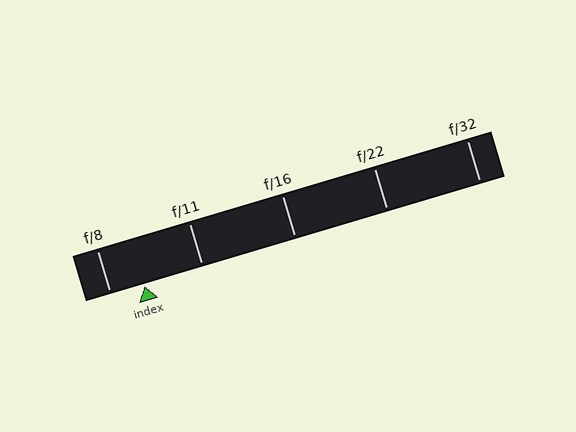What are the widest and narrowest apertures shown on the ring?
The widest aperture shown is f/8 and the narrowest is f/32.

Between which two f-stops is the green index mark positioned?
The index mark is between f/8 and f/11.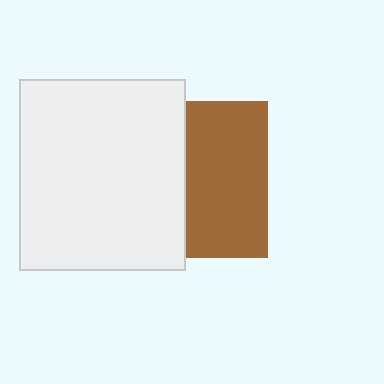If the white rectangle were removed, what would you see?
You would see the complete brown square.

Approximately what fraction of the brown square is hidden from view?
Roughly 47% of the brown square is hidden behind the white rectangle.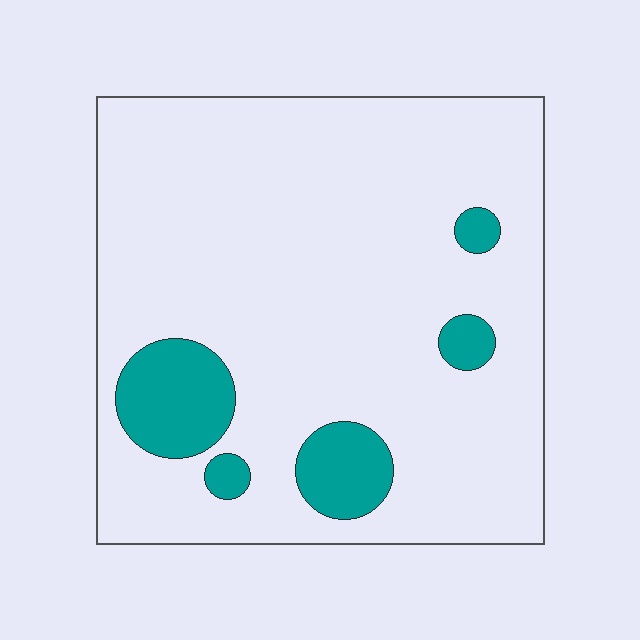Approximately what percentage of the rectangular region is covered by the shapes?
Approximately 15%.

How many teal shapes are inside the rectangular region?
5.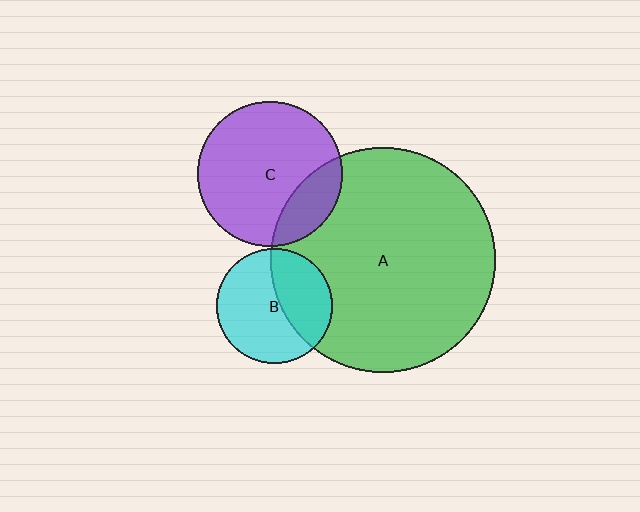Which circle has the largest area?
Circle A (green).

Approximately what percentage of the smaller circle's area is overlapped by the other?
Approximately 40%.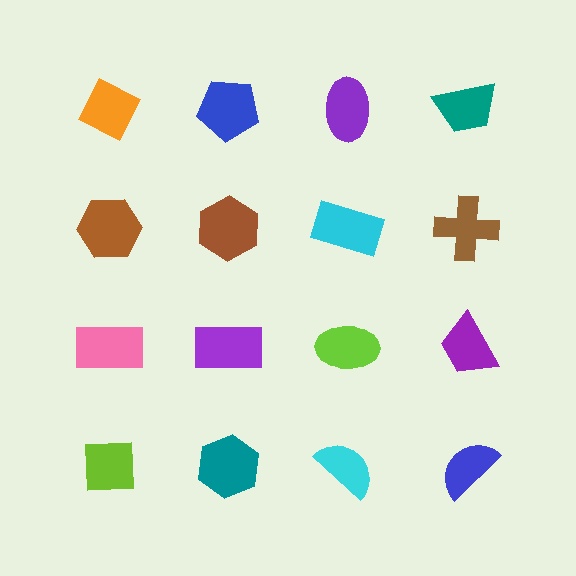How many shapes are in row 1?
4 shapes.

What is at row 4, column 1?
A lime square.